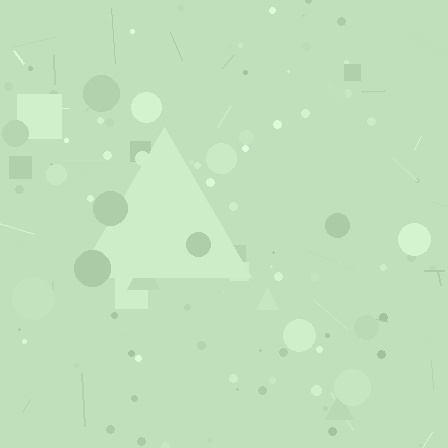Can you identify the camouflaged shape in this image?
The camouflaged shape is a triangle.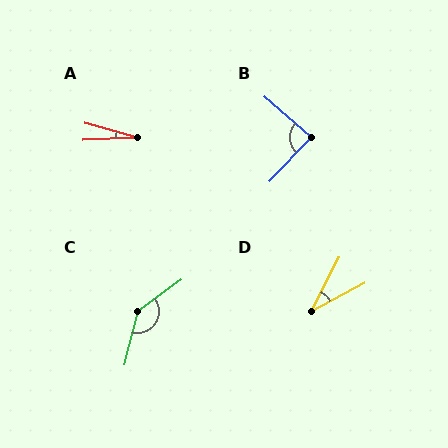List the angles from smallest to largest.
A (18°), D (35°), B (87°), C (141°).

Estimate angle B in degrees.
Approximately 87 degrees.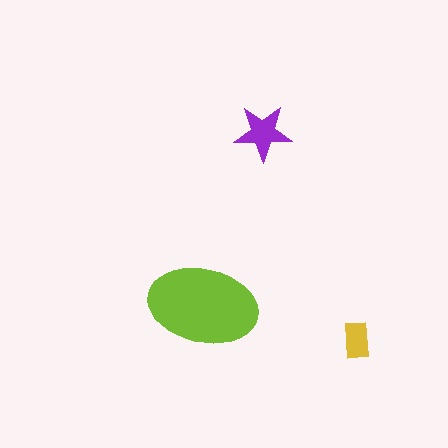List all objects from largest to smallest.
The lime ellipse, the purple star, the yellow rectangle.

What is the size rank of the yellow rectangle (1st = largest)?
3rd.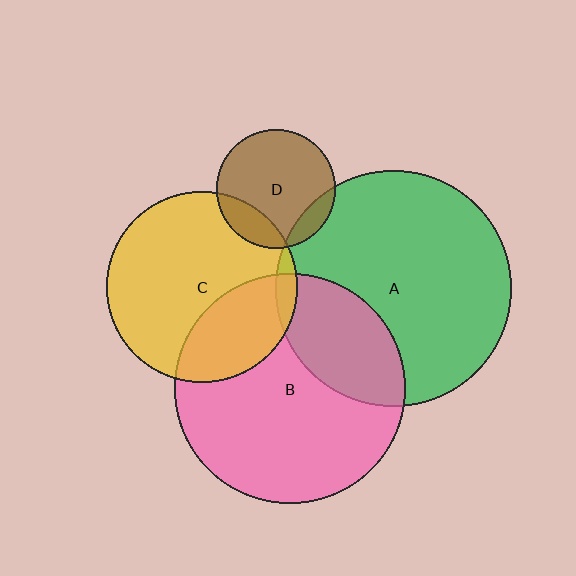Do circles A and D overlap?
Yes.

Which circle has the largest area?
Circle A (green).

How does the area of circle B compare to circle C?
Approximately 1.5 times.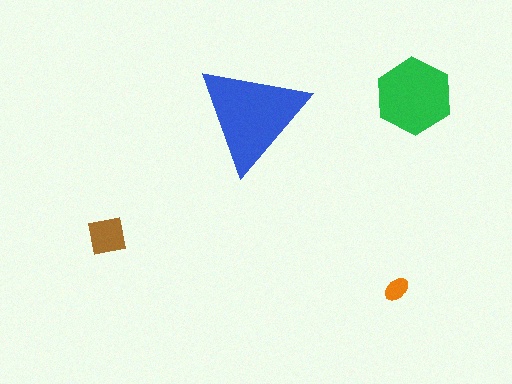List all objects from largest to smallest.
The blue triangle, the green hexagon, the brown square, the orange ellipse.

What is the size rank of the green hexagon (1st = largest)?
2nd.